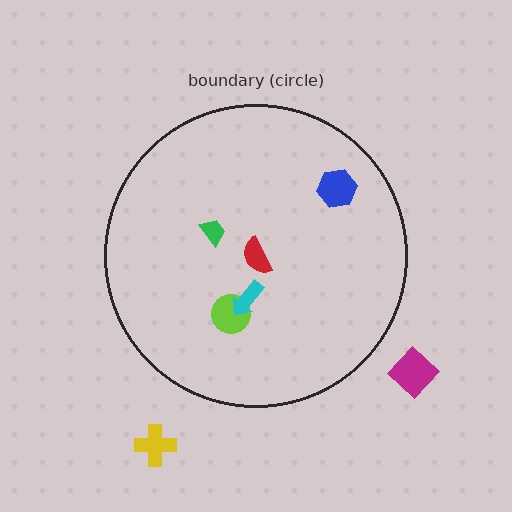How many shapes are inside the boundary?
5 inside, 2 outside.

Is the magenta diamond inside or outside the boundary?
Outside.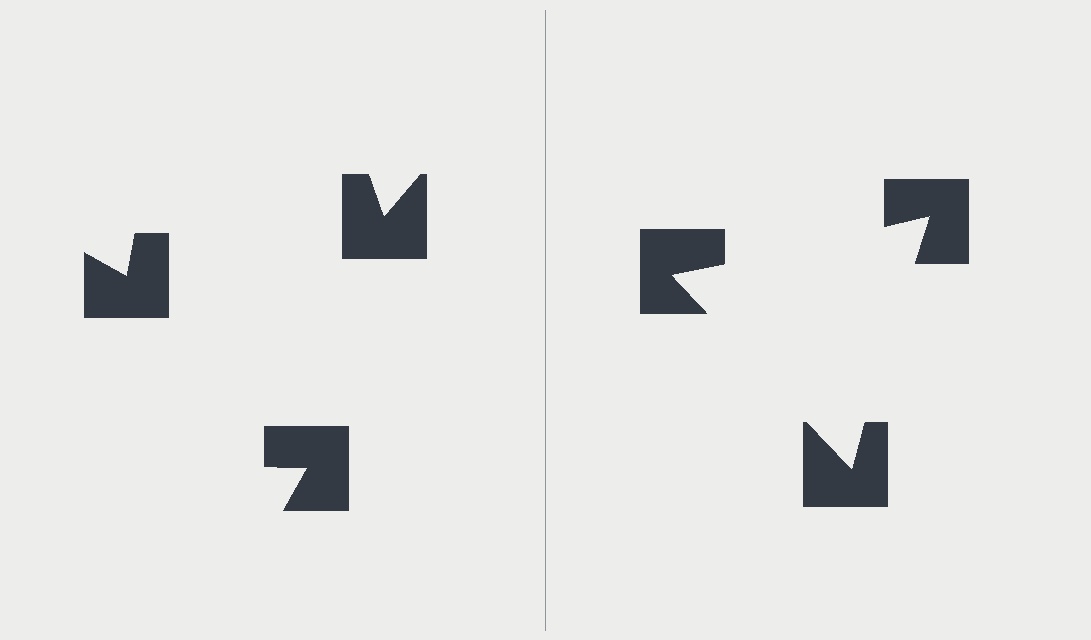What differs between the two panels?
The notched squares are positioned identically on both sides; only the wedge orientations differ. On the right they align to a triangle; on the left they are misaligned.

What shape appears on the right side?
An illusory triangle.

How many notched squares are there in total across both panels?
6 — 3 on each side.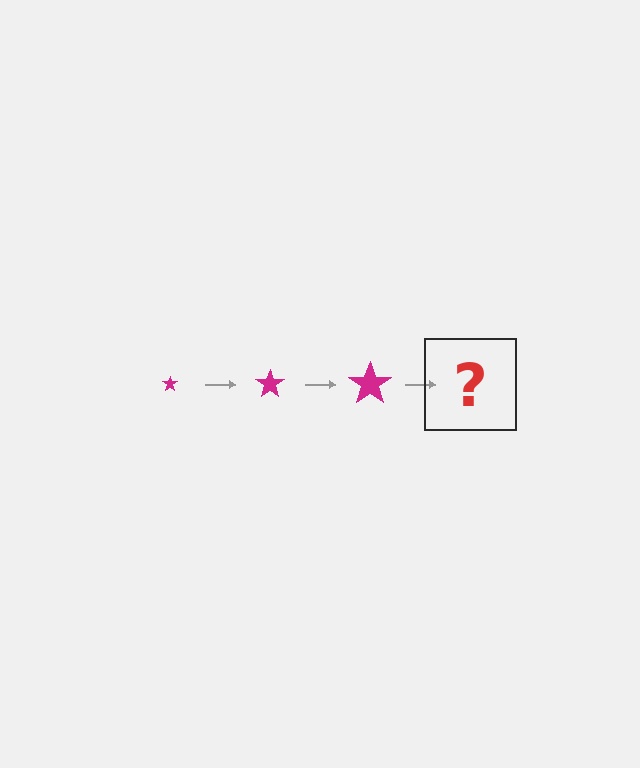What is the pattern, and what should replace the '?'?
The pattern is that the star gets progressively larger each step. The '?' should be a magenta star, larger than the previous one.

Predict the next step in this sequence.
The next step is a magenta star, larger than the previous one.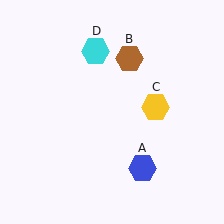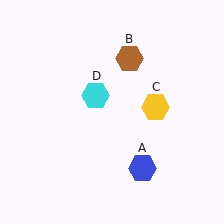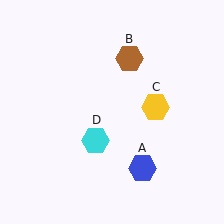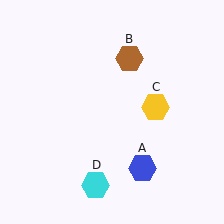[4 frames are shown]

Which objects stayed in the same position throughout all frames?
Blue hexagon (object A) and brown hexagon (object B) and yellow hexagon (object C) remained stationary.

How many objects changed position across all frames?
1 object changed position: cyan hexagon (object D).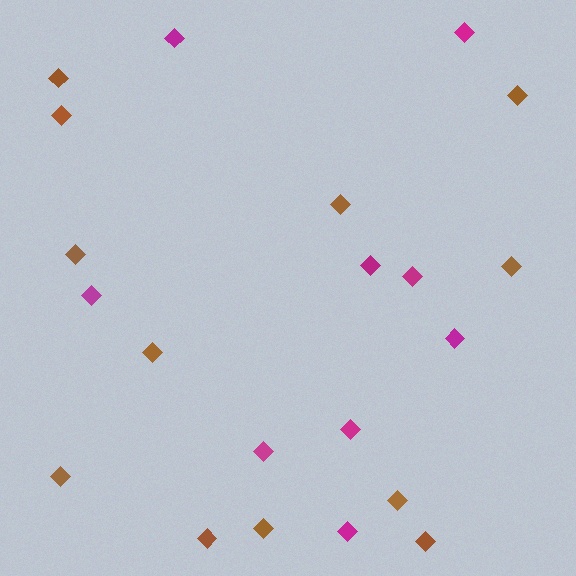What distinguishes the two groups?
There are 2 groups: one group of brown diamonds (12) and one group of magenta diamonds (9).